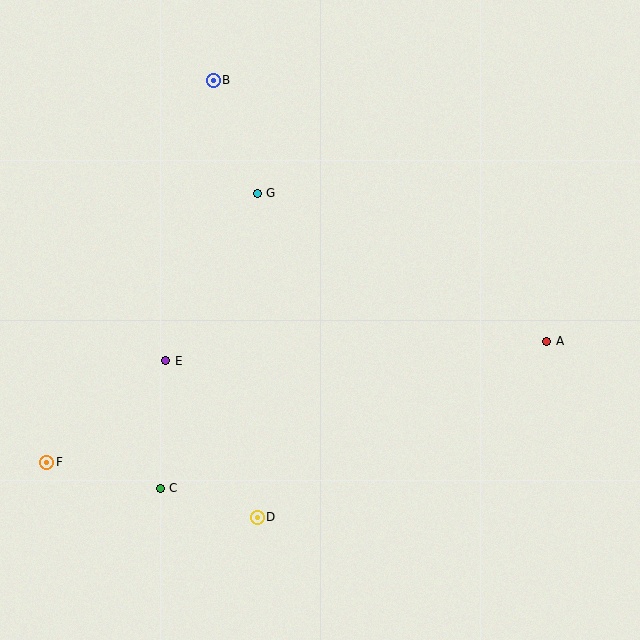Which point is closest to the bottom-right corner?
Point A is closest to the bottom-right corner.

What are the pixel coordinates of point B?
Point B is at (213, 80).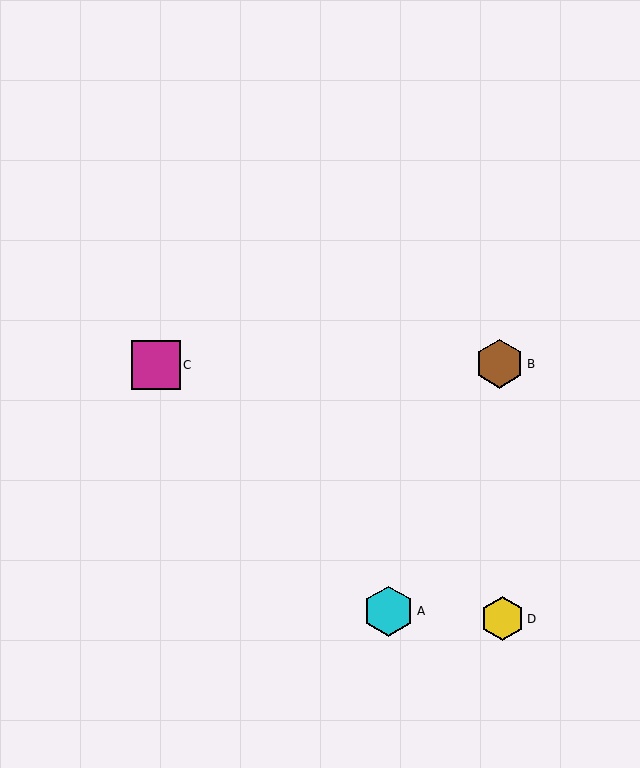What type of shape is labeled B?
Shape B is a brown hexagon.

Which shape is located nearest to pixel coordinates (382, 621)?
The cyan hexagon (labeled A) at (389, 611) is nearest to that location.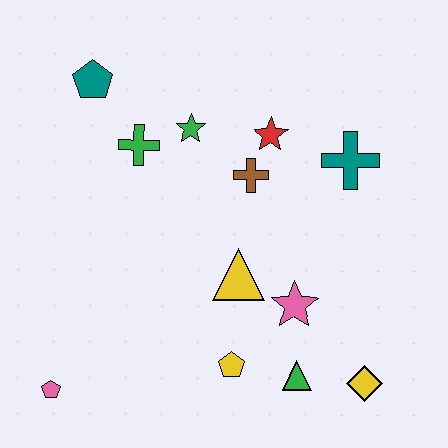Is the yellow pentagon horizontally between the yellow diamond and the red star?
No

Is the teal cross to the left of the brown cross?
No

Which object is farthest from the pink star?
The teal pentagon is farthest from the pink star.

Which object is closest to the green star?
The green cross is closest to the green star.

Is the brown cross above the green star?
No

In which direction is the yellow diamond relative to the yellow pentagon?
The yellow diamond is to the right of the yellow pentagon.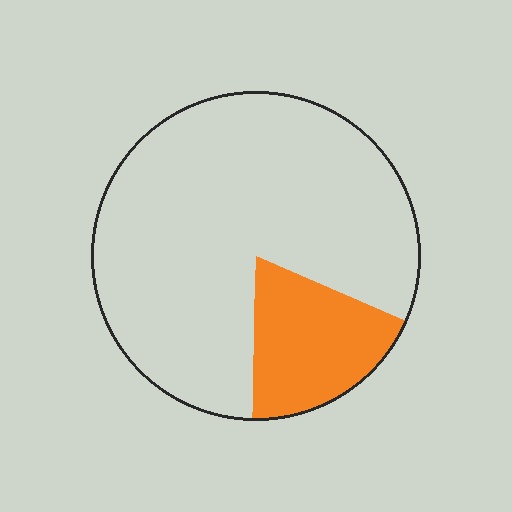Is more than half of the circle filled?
No.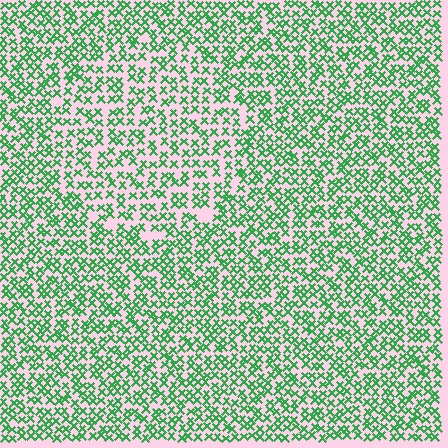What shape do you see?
I see a circle.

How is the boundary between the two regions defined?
The boundary is defined by a change in element density (approximately 1.4x ratio). All elements are the same color, size, and shape.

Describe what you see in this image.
The image contains small green elements arranged at two different densities. A circle-shaped region is visible where the elements are less densely packed than the surrounding area.